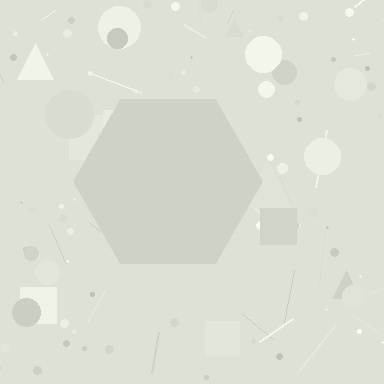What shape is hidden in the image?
A hexagon is hidden in the image.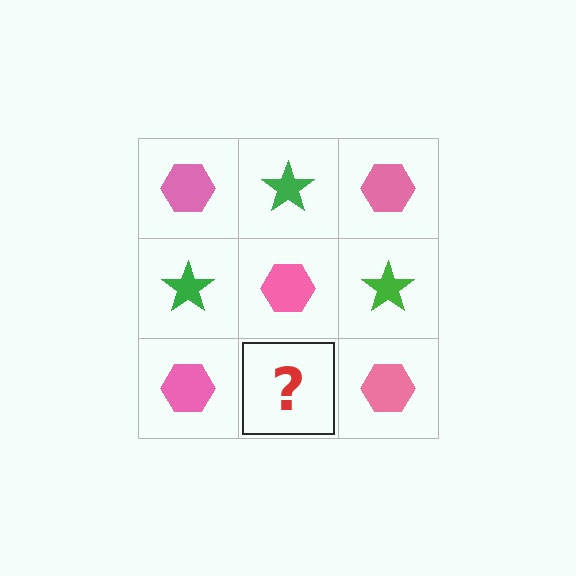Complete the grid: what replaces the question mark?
The question mark should be replaced with a green star.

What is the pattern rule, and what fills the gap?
The rule is that it alternates pink hexagon and green star in a checkerboard pattern. The gap should be filled with a green star.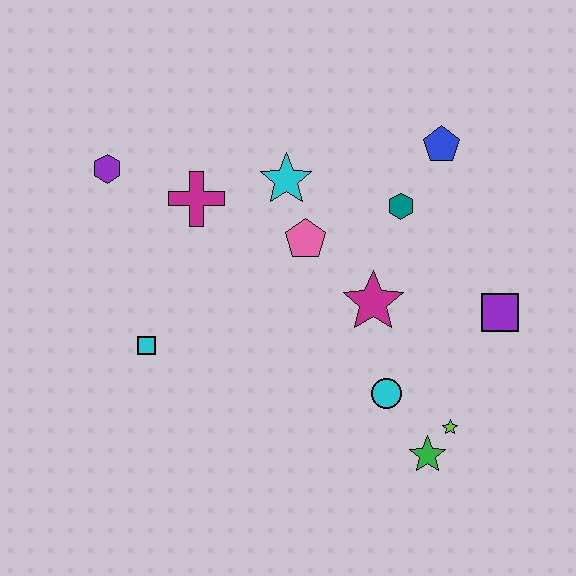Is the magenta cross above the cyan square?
Yes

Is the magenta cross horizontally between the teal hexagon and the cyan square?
Yes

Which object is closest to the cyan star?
The pink pentagon is closest to the cyan star.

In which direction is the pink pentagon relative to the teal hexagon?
The pink pentagon is to the left of the teal hexagon.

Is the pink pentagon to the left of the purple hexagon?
No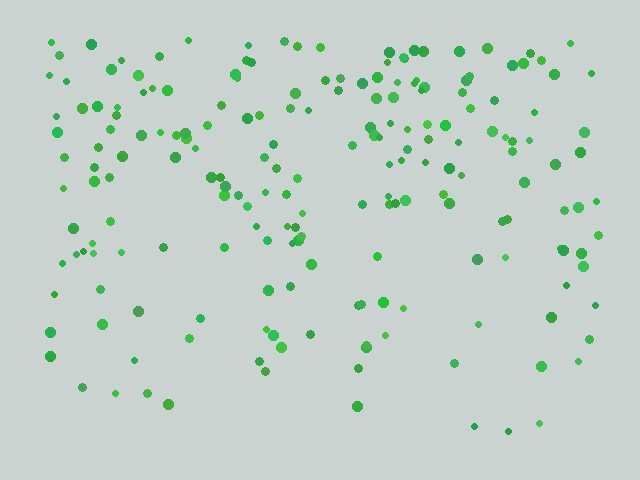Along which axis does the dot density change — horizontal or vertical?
Vertical.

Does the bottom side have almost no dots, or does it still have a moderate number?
Still a moderate number, just noticeably fewer than the top.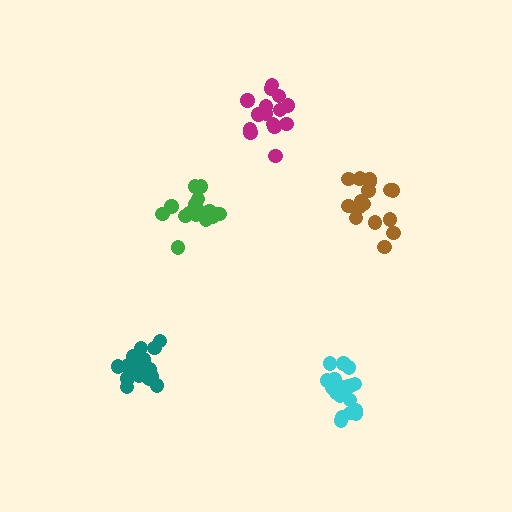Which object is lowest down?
The cyan cluster is bottommost.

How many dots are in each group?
Group 1: 16 dots, Group 2: 18 dots, Group 3: 19 dots, Group 4: 19 dots, Group 5: 15 dots (87 total).